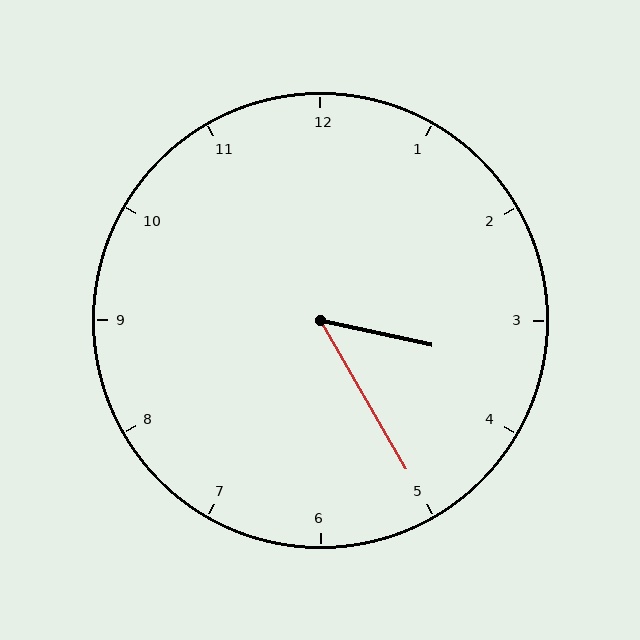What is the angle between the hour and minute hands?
Approximately 48 degrees.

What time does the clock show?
3:25.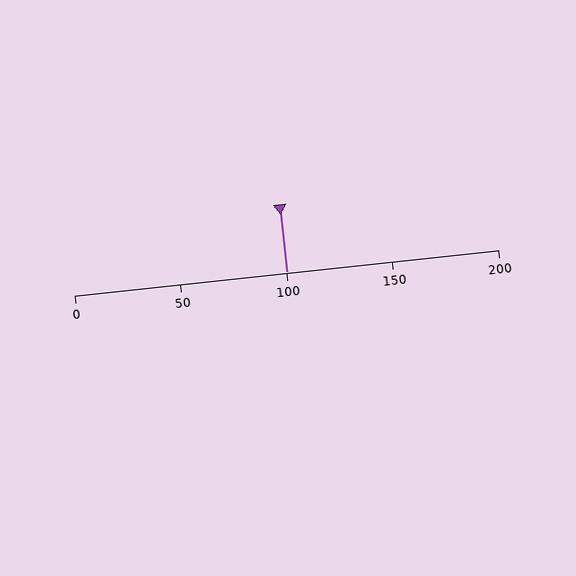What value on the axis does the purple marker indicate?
The marker indicates approximately 100.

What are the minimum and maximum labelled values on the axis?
The axis runs from 0 to 200.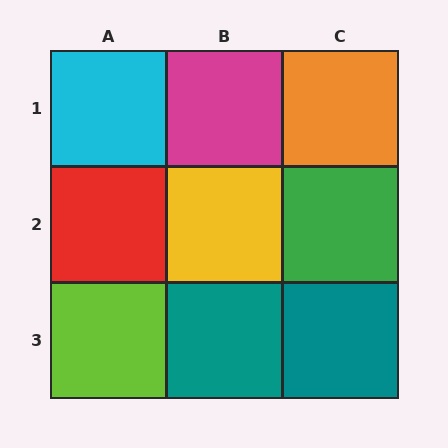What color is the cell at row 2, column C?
Green.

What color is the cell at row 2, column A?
Red.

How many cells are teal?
2 cells are teal.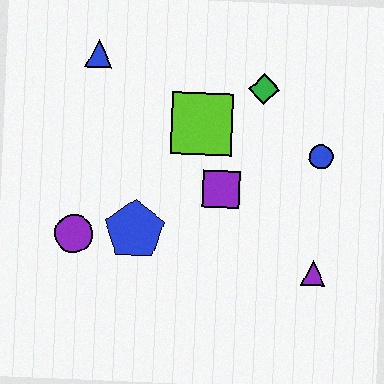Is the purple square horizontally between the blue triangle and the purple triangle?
Yes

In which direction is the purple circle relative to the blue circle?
The purple circle is to the left of the blue circle.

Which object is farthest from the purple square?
The blue triangle is farthest from the purple square.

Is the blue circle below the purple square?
No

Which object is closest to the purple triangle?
The blue circle is closest to the purple triangle.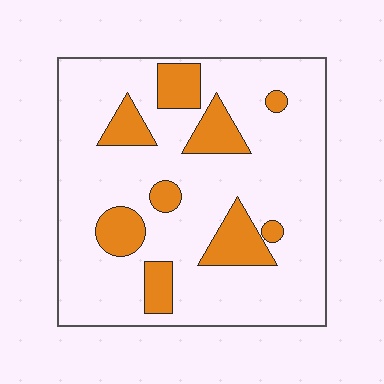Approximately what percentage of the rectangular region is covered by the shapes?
Approximately 20%.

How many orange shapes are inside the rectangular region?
9.